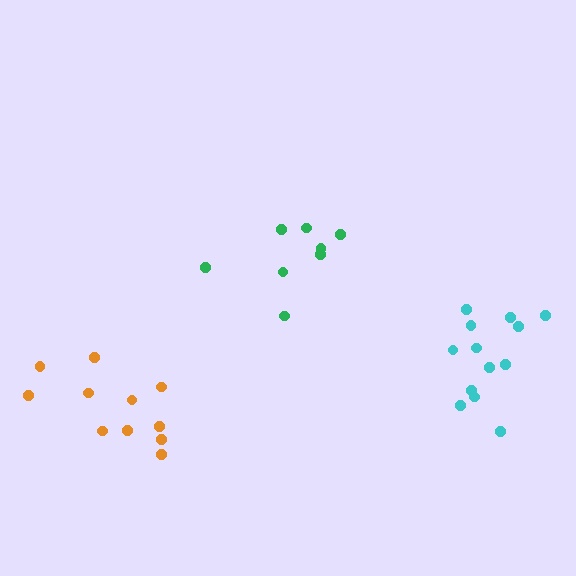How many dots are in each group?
Group 1: 11 dots, Group 2: 13 dots, Group 3: 8 dots (32 total).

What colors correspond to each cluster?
The clusters are colored: orange, cyan, green.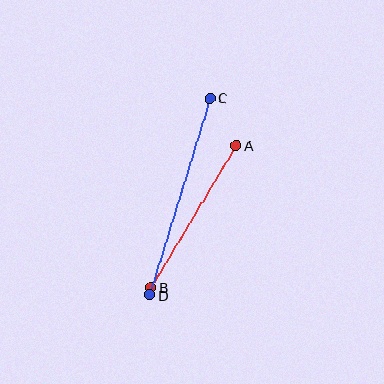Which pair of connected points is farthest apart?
Points C and D are farthest apart.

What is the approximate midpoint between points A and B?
The midpoint is at approximately (194, 216) pixels.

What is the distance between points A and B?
The distance is approximately 166 pixels.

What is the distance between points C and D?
The distance is approximately 206 pixels.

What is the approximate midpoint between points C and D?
The midpoint is at approximately (180, 196) pixels.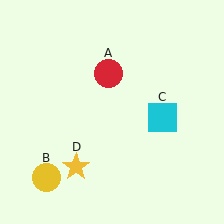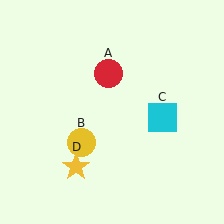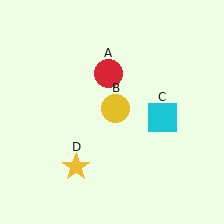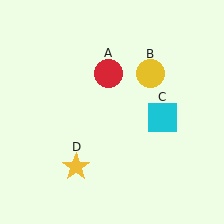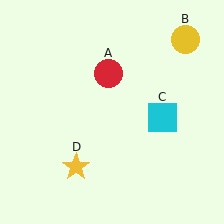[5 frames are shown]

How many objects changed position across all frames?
1 object changed position: yellow circle (object B).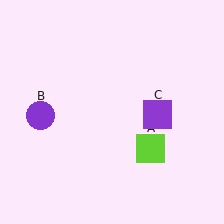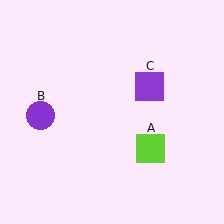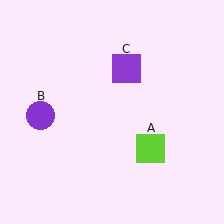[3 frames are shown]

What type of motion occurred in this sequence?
The purple square (object C) rotated counterclockwise around the center of the scene.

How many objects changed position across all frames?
1 object changed position: purple square (object C).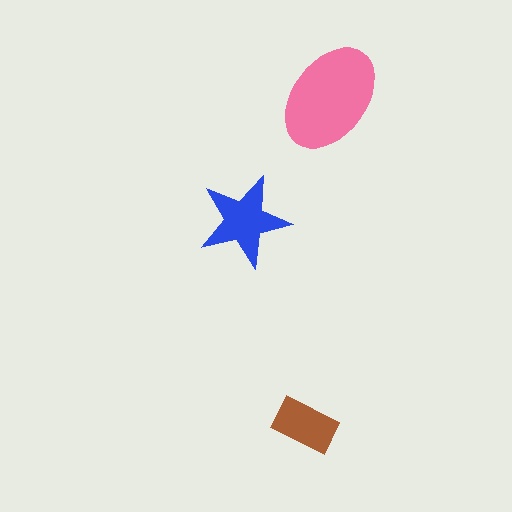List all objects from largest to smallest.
The pink ellipse, the blue star, the brown rectangle.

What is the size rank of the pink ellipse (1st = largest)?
1st.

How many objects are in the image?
There are 3 objects in the image.